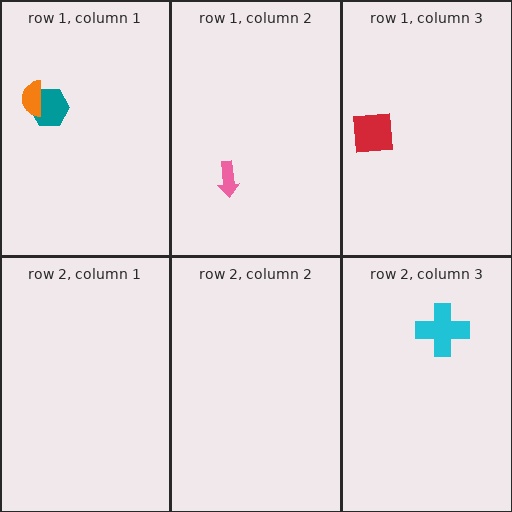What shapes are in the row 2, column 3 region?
The cyan cross.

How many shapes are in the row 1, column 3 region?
1.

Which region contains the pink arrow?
The row 1, column 2 region.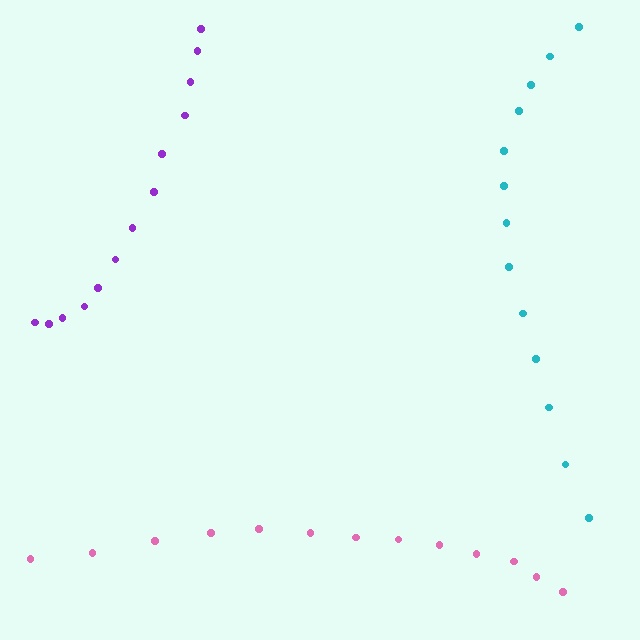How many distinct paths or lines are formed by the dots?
There are 3 distinct paths.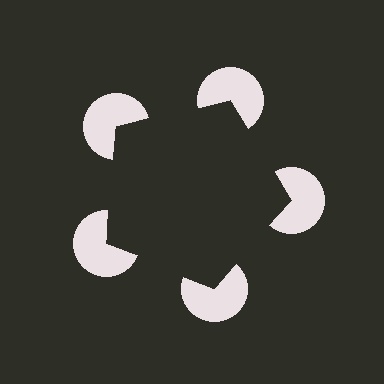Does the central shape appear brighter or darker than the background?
It typically appears slightly darker than the background, even though no actual brightness change is drawn.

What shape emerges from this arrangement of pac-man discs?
An illusory pentagon — its edges are inferred from the aligned wedge cuts in the pac-man discs, not physically drawn.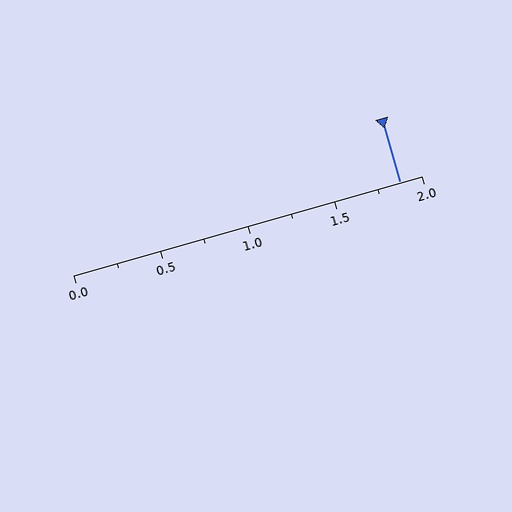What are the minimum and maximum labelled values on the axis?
The axis runs from 0.0 to 2.0.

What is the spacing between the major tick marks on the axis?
The major ticks are spaced 0.5 apart.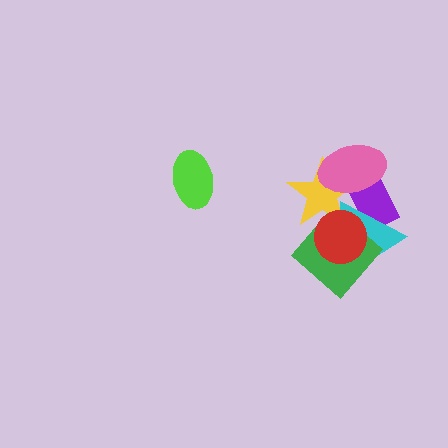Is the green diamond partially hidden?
Yes, it is partially covered by another shape.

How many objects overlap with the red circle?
4 objects overlap with the red circle.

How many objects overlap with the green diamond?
4 objects overlap with the green diamond.